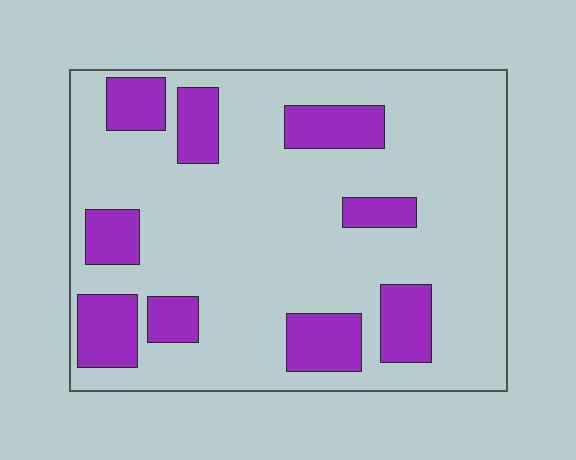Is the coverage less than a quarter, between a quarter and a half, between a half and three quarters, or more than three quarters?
Less than a quarter.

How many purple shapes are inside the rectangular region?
9.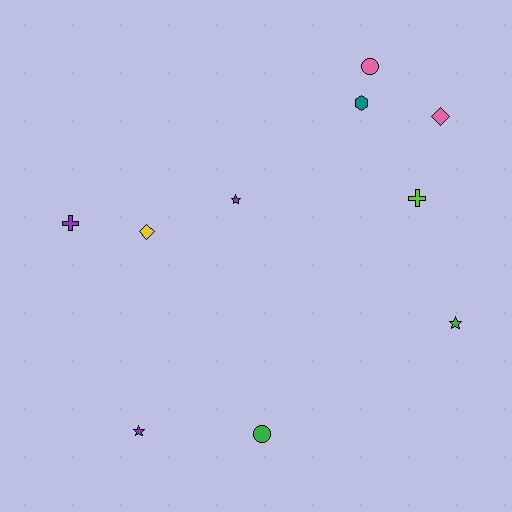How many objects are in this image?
There are 10 objects.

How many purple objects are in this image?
There are 3 purple objects.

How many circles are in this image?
There are 2 circles.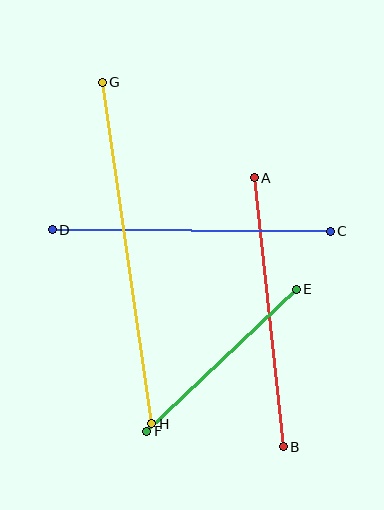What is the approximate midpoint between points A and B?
The midpoint is at approximately (269, 312) pixels.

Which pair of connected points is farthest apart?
Points G and H are farthest apart.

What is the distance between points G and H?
The distance is approximately 345 pixels.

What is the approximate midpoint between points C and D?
The midpoint is at approximately (191, 230) pixels.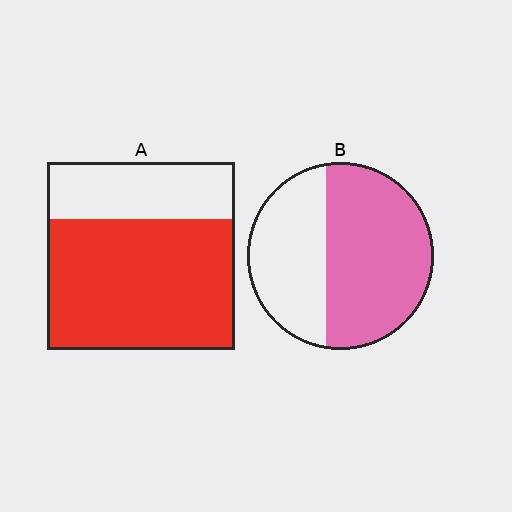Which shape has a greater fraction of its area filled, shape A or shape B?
Shape A.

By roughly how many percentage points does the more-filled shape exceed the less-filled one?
By roughly 10 percentage points (A over B).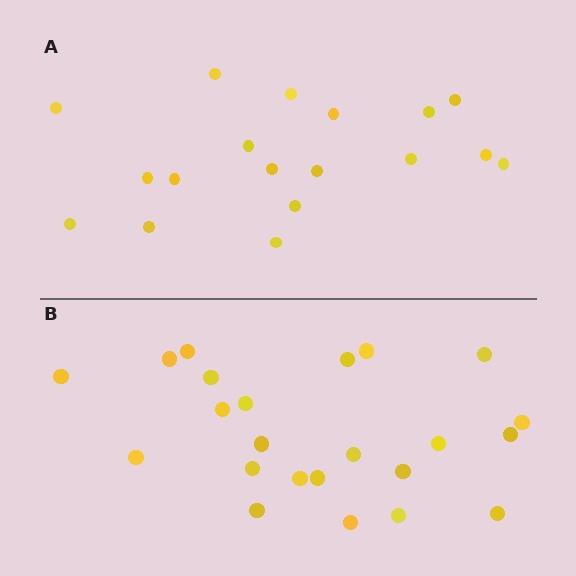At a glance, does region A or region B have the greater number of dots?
Region B (the bottom region) has more dots.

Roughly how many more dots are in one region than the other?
Region B has about 5 more dots than region A.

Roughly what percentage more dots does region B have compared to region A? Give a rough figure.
About 30% more.